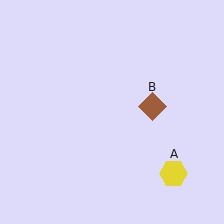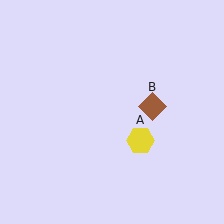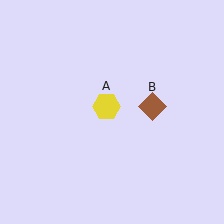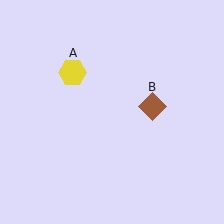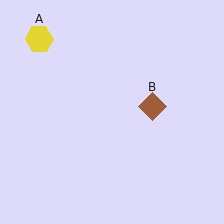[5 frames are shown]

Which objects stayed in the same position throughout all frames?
Brown diamond (object B) remained stationary.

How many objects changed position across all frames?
1 object changed position: yellow hexagon (object A).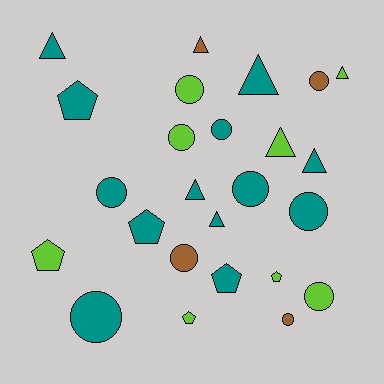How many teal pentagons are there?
There are 3 teal pentagons.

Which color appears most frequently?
Teal, with 13 objects.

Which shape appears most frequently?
Circle, with 11 objects.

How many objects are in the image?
There are 25 objects.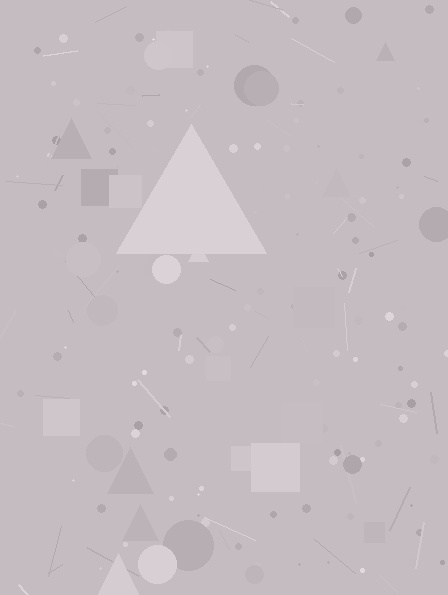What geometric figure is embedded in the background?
A triangle is embedded in the background.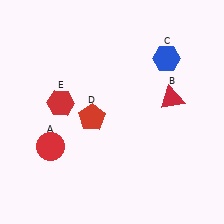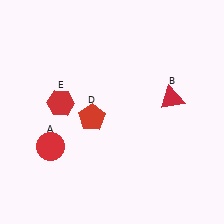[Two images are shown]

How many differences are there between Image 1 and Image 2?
There is 1 difference between the two images.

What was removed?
The blue hexagon (C) was removed in Image 2.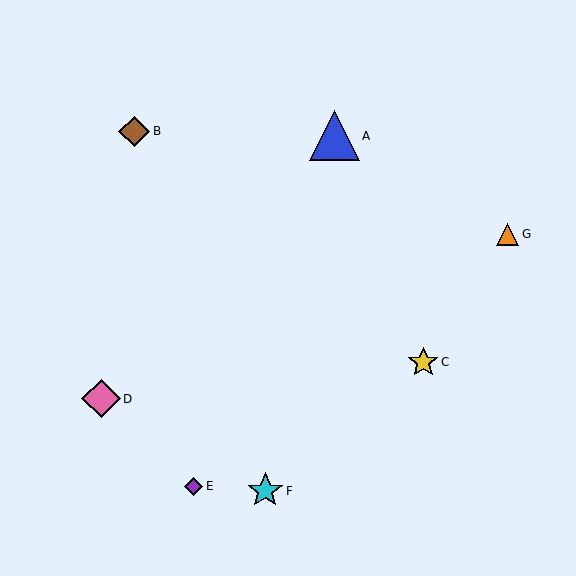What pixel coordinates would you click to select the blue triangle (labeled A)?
Click at (334, 136) to select the blue triangle A.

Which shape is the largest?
The blue triangle (labeled A) is the largest.